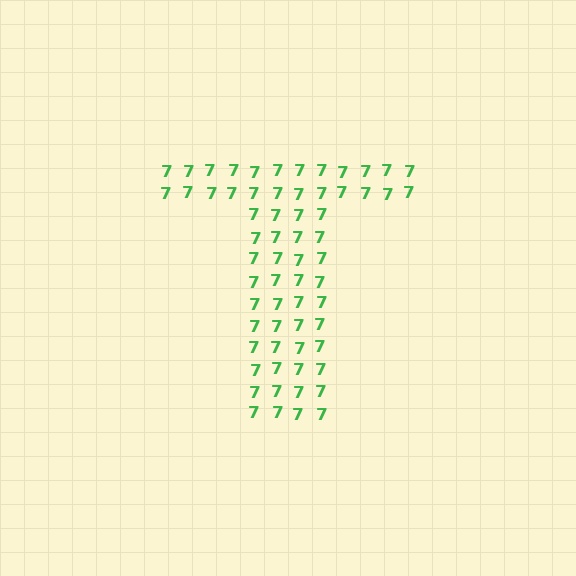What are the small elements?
The small elements are digit 7's.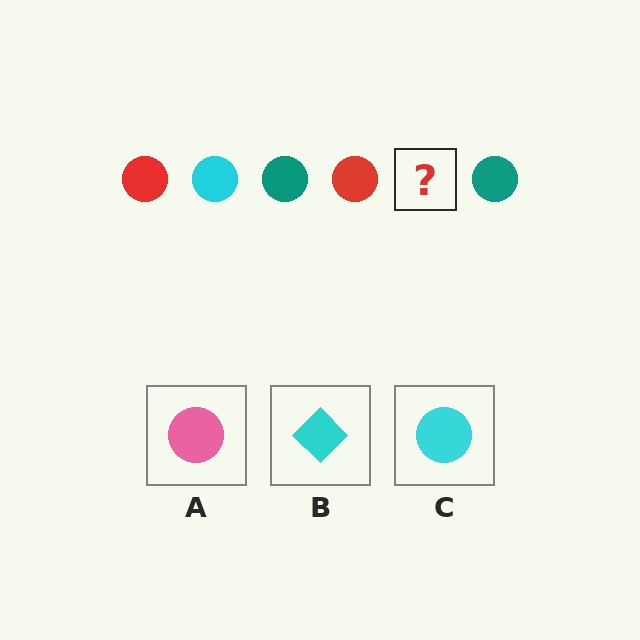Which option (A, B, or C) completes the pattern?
C.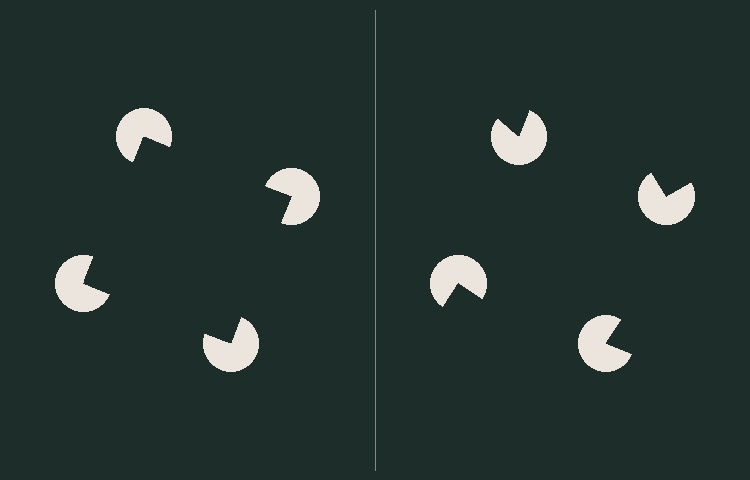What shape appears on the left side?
An illusory square.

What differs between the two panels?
The pac-man discs are positioned identically on both sides; only the wedge orientations differ. On the left they align to a square; on the right they are misaligned.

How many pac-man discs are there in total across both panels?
8 — 4 on each side.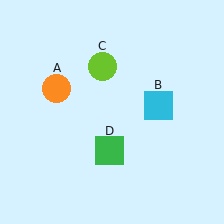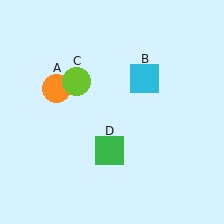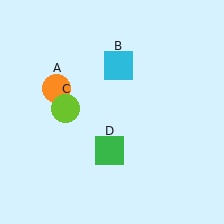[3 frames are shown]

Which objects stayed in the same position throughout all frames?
Orange circle (object A) and green square (object D) remained stationary.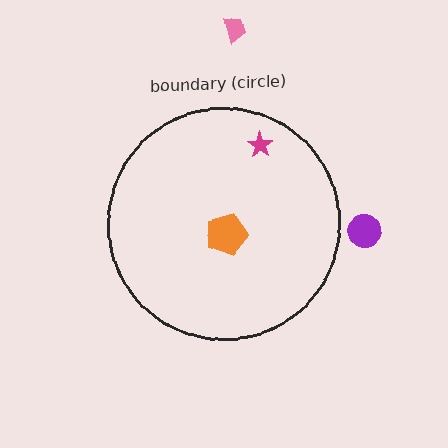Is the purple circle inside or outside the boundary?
Outside.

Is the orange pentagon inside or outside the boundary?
Inside.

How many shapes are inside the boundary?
2 inside, 2 outside.